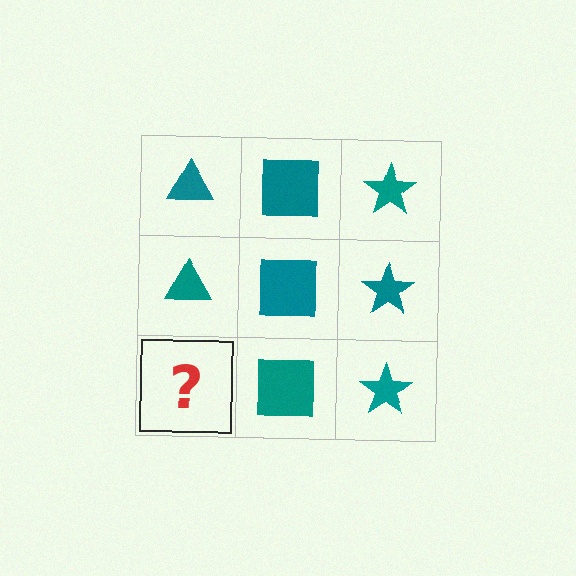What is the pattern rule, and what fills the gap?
The rule is that each column has a consistent shape. The gap should be filled with a teal triangle.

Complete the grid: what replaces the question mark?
The question mark should be replaced with a teal triangle.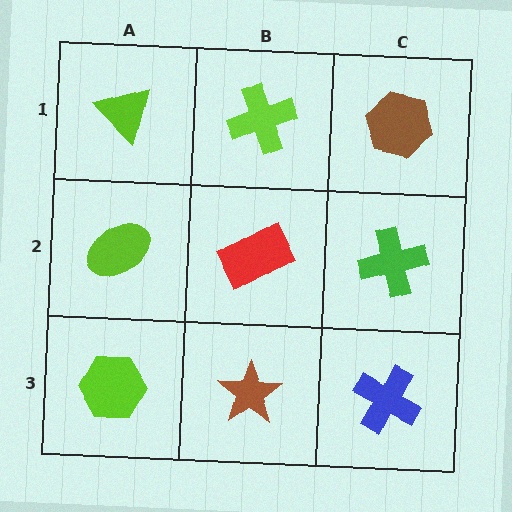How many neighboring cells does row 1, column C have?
2.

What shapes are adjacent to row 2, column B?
A lime cross (row 1, column B), a brown star (row 3, column B), a lime ellipse (row 2, column A), a green cross (row 2, column C).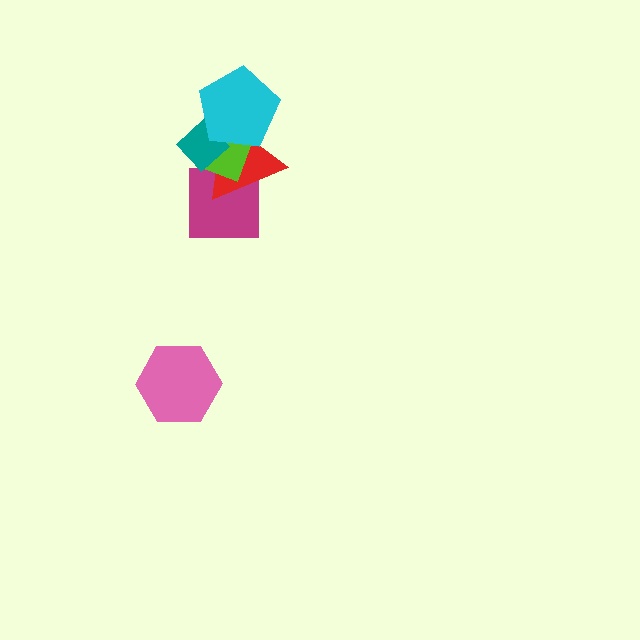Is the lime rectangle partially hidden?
Yes, it is partially covered by another shape.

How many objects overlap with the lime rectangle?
4 objects overlap with the lime rectangle.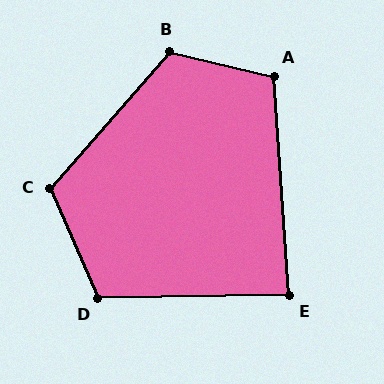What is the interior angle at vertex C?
Approximately 115 degrees (obtuse).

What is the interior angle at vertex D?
Approximately 113 degrees (obtuse).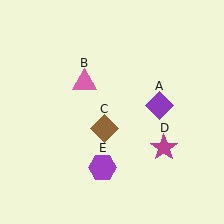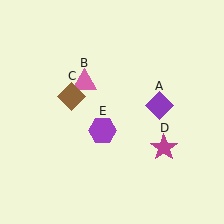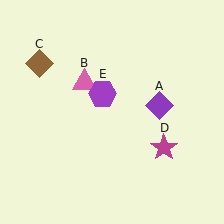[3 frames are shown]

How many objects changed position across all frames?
2 objects changed position: brown diamond (object C), purple hexagon (object E).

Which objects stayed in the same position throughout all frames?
Purple diamond (object A) and pink triangle (object B) and magenta star (object D) remained stationary.